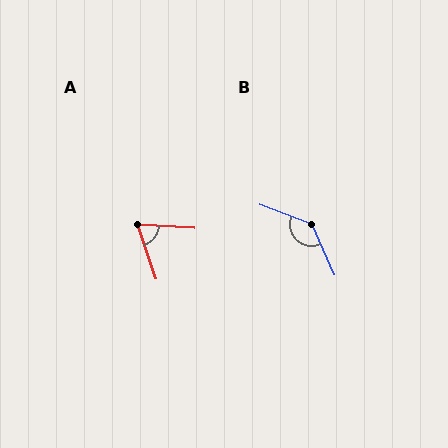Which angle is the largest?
B, at approximately 135 degrees.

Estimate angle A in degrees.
Approximately 68 degrees.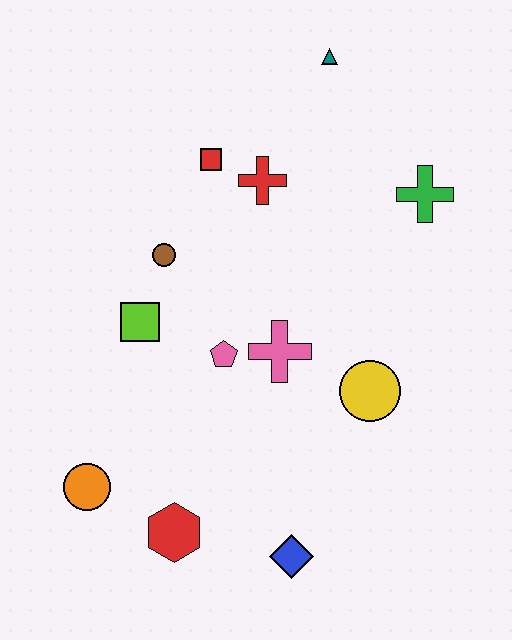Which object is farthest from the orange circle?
The teal triangle is farthest from the orange circle.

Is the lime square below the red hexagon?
No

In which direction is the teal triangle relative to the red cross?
The teal triangle is above the red cross.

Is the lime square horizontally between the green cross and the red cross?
No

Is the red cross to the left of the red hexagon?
No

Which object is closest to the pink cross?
The pink pentagon is closest to the pink cross.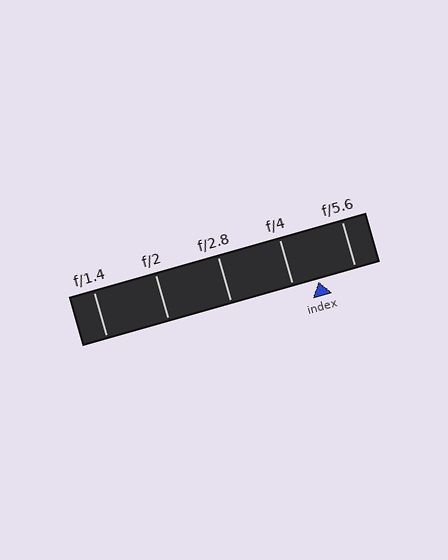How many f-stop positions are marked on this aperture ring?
There are 5 f-stop positions marked.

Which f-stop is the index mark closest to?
The index mark is closest to f/4.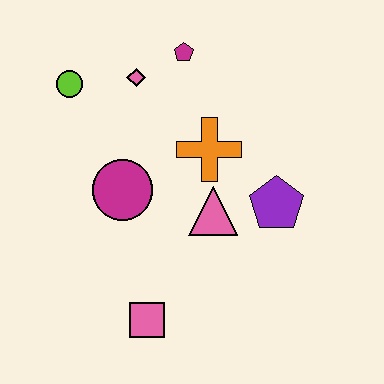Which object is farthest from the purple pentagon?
The lime circle is farthest from the purple pentagon.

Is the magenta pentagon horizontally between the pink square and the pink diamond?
No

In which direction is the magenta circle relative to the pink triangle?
The magenta circle is to the left of the pink triangle.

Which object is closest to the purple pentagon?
The pink triangle is closest to the purple pentagon.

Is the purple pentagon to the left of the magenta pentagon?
No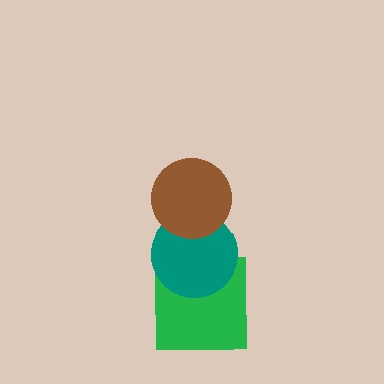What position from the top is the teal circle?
The teal circle is 2nd from the top.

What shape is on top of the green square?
The teal circle is on top of the green square.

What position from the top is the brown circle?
The brown circle is 1st from the top.